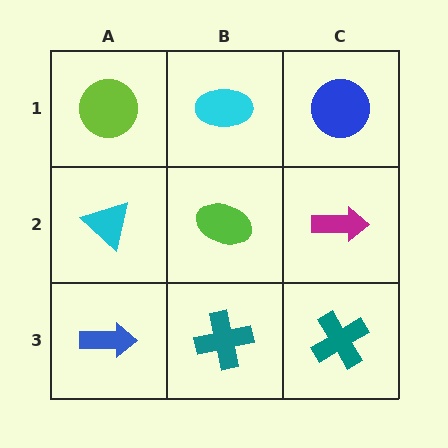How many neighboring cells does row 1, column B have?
3.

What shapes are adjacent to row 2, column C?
A blue circle (row 1, column C), a teal cross (row 3, column C), a lime ellipse (row 2, column B).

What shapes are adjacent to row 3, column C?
A magenta arrow (row 2, column C), a teal cross (row 3, column B).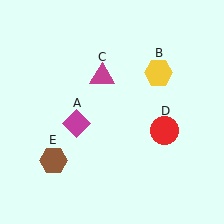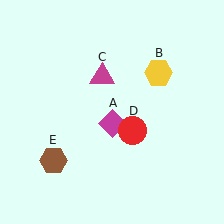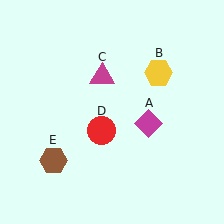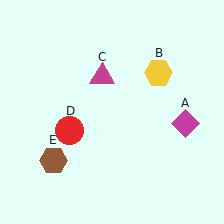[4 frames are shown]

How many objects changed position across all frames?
2 objects changed position: magenta diamond (object A), red circle (object D).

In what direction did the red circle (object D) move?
The red circle (object D) moved left.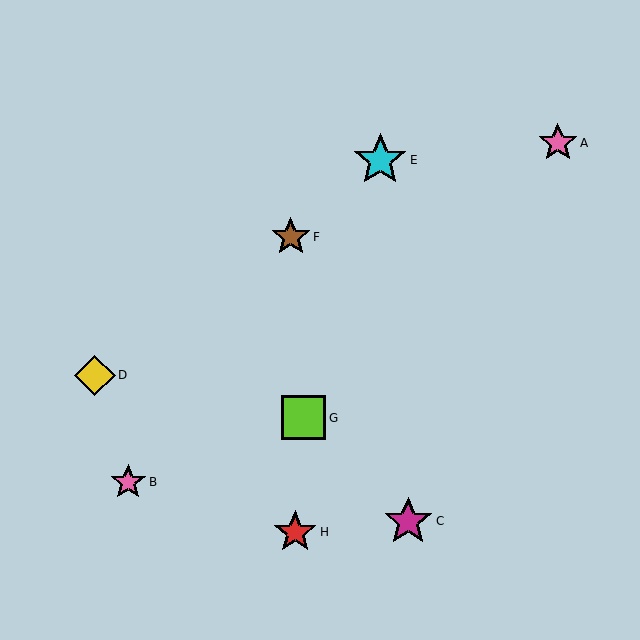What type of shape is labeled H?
Shape H is a red star.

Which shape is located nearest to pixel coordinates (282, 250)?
The brown star (labeled F) at (291, 237) is nearest to that location.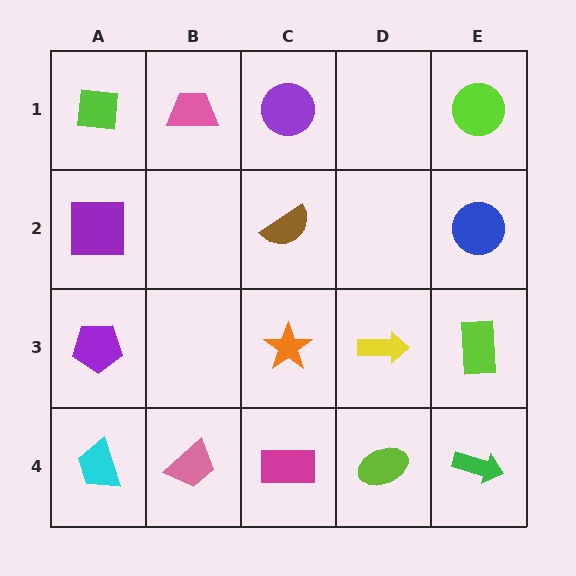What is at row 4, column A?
A cyan trapezoid.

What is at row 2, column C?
A brown semicircle.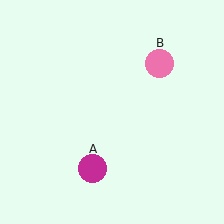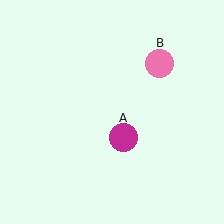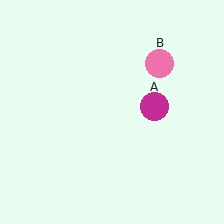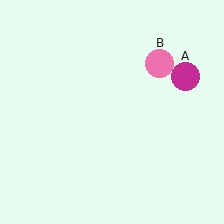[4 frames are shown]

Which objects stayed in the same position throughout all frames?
Pink circle (object B) remained stationary.